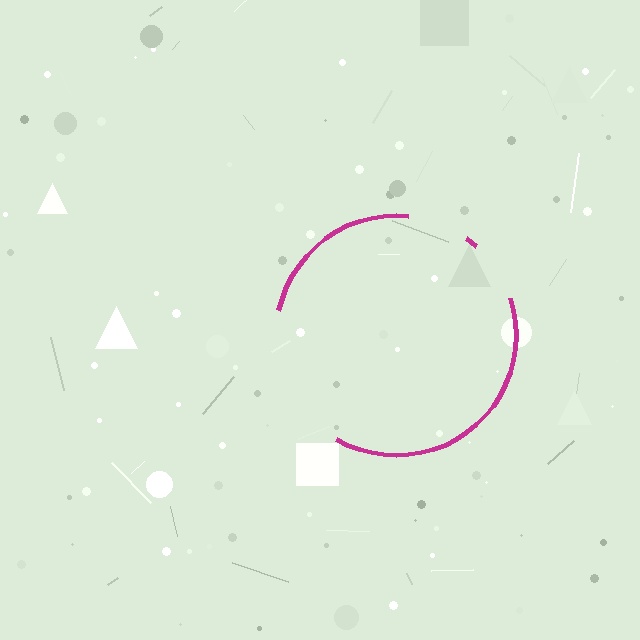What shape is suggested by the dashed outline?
The dashed outline suggests a circle.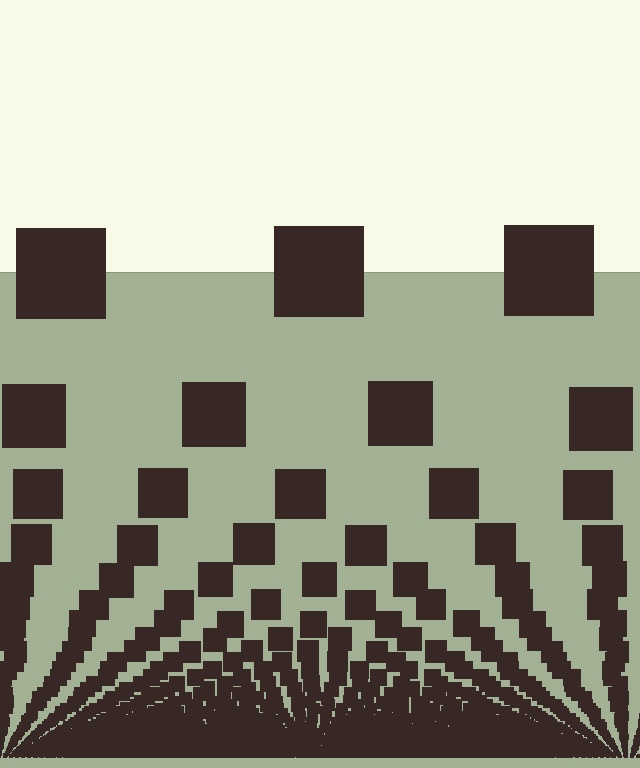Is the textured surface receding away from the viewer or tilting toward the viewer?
The surface appears to tilt toward the viewer. Texture elements get larger and sparser toward the top.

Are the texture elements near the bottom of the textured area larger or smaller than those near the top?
Smaller. The gradient is inverted — elements near the bottom are smaller and denser.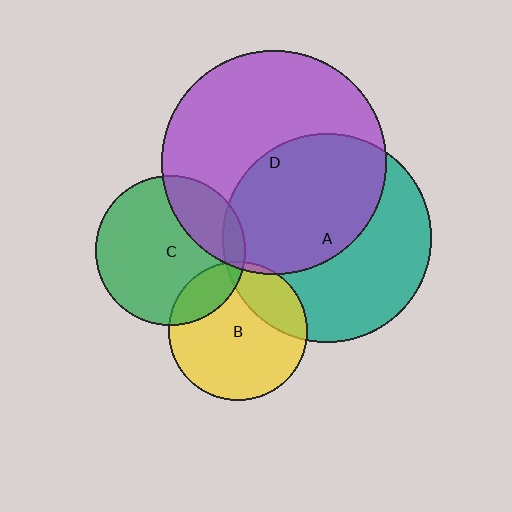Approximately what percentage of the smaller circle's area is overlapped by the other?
Approximately 50%.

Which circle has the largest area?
Circle D (purple).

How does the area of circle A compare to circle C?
Approximately 1.9 times.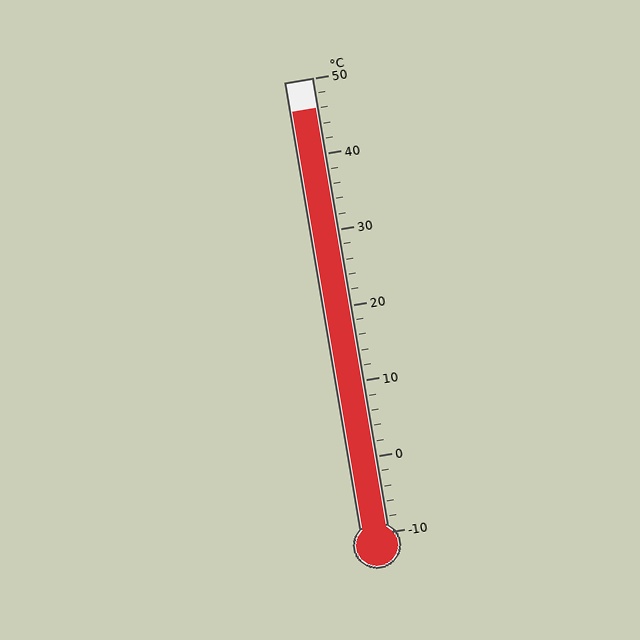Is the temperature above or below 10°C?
The temperature is above 10°C.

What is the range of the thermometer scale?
The thermometer scale ranges from -10°C to 50°C.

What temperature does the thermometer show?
The thermometer shows approximately 46°C.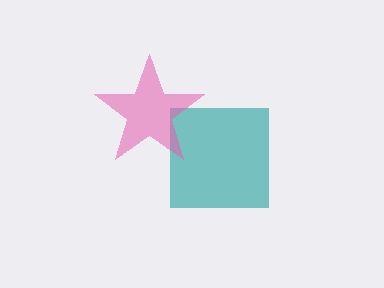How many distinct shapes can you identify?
There are 2 distinct shapes: a teal square, a pink star.